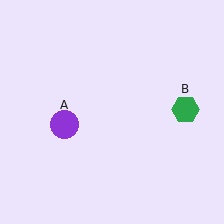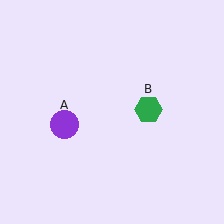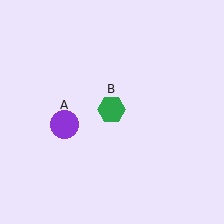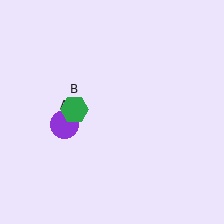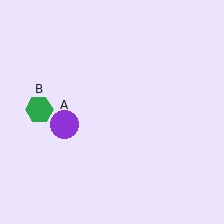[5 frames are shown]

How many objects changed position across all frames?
1 object changed position: green hexagon (object B).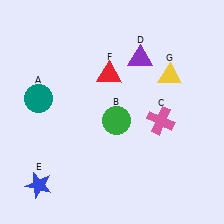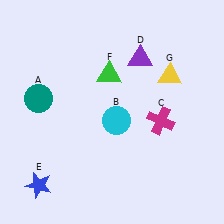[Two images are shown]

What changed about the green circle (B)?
In Image 1, B is green. In Image 2, it changed to cyan.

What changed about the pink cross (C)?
In Image 1, C is pink. In Image 2, it changed to magenta.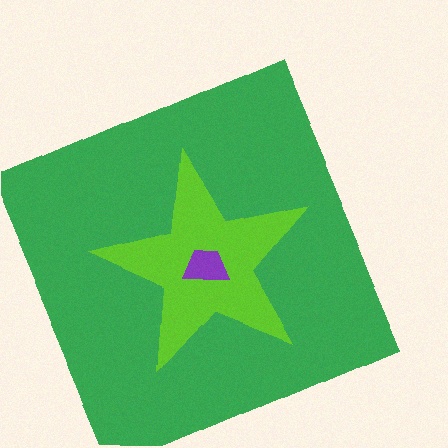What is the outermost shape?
The green square.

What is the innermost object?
The purple trapezoid.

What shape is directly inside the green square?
The lime star.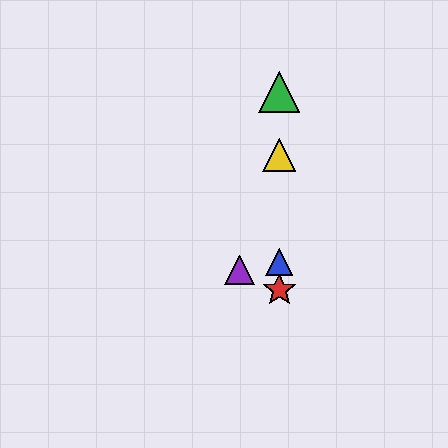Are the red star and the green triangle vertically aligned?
Yes, both are at x≈279.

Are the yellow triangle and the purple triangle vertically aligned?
No, the yellow triangle is at x≈279 and the purple triangle is at x≈240.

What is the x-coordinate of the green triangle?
The green triangle is at x≈279.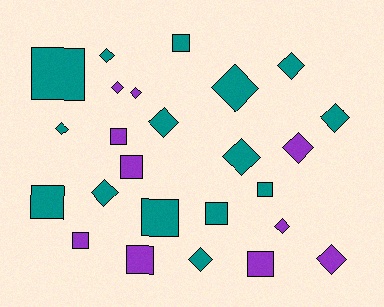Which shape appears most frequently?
Diamond, with 14 objects.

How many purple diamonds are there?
There are 5 purple diamonds.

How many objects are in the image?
There are 25 objects.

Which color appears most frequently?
Teal, with 15 objects.